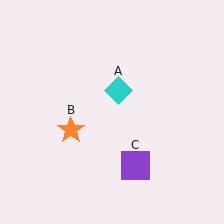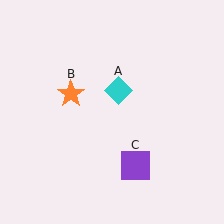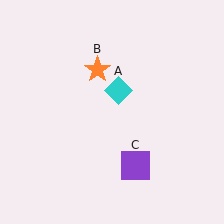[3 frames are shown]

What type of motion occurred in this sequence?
The orange star (object B) rotated clockwise around the center of the scene.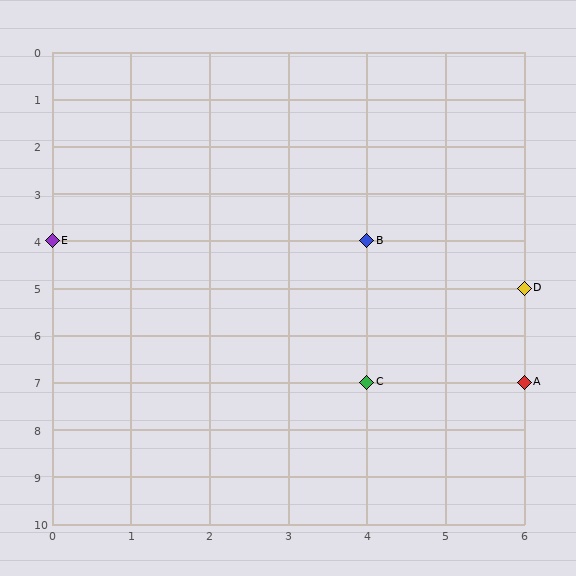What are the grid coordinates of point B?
Point B is at grid coordinates (4, 4).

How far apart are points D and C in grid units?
Points D and C are 2 columns and 2 rows apart (about 2.8 grid units diagonally).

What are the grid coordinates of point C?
Point C is at grid coordinates (4, 7).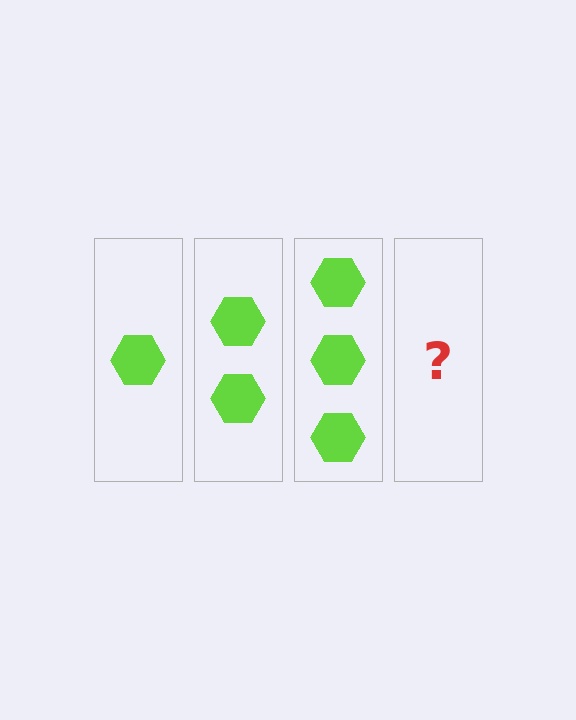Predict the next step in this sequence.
The next step is 4 hexagons.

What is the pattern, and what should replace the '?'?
The pattern is that each step adds one more hexagon. The '?' should be 4 hexagons.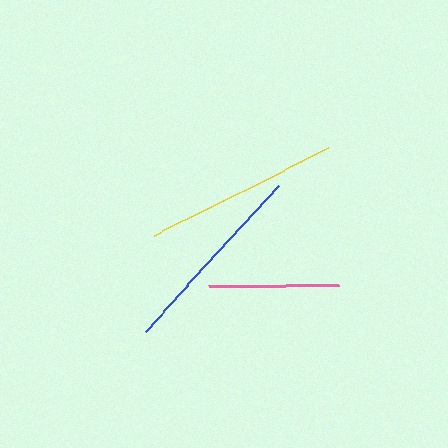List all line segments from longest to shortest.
From longest to shortest: blue, yellow, pink.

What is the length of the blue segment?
The blue segment is approximately 197 pixels long.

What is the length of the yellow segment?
The yellow segment is approximately 195 pixels long.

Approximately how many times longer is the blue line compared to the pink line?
The blue line is approximately 1.5 times the length of the pink line.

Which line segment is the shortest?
The pink line is the shortest at approximately 129 pixels.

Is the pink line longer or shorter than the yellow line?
The yellow line is longer than the pink line.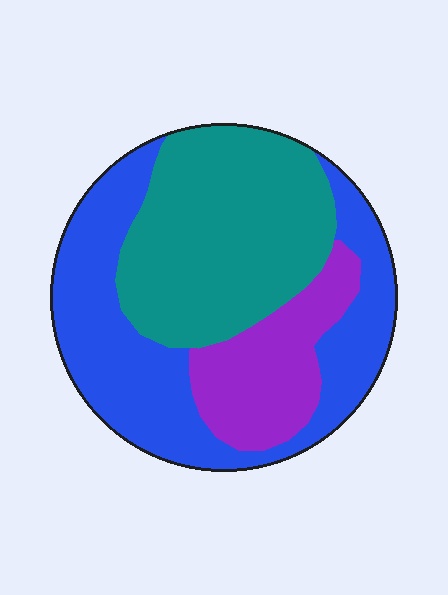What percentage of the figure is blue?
Blue covers roughly 40% of the figure.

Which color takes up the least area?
Purple, at roughly 20%.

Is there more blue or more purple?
Blue.